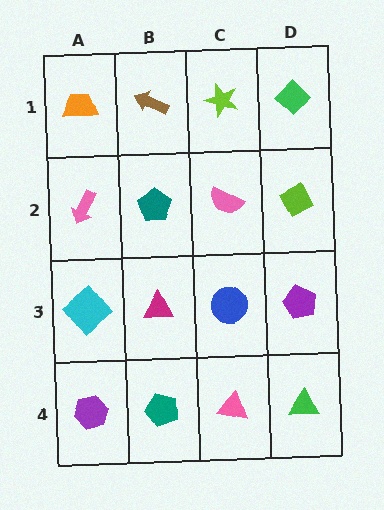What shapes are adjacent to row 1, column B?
A teal pentagon (row 2, column B), an orange trapezoid (row 1, column A), a lime star (row 1, column C).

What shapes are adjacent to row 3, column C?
A pink semicircle (row 2, column C), a pink triangle (row 4, column C), a magenta triangle (row 3, column B), a purple pentagon (row 3, column D).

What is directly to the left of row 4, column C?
A teal pentagon.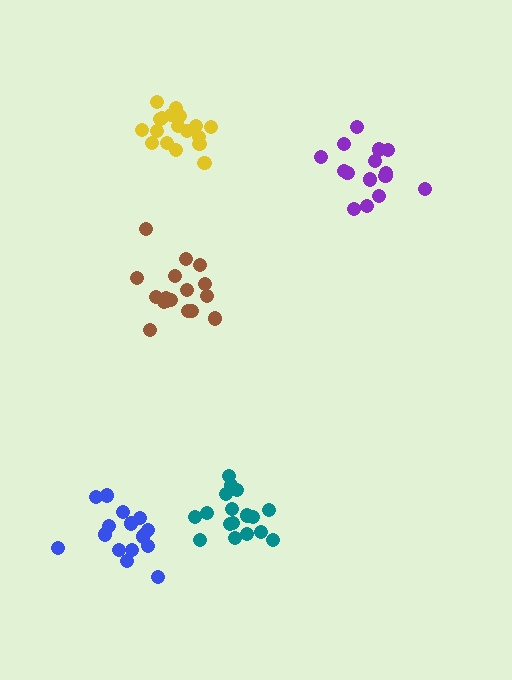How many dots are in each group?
Group 1: 18 dots, Group 2: 16 dots, Group 3: 17 dots, Group 4: 17 dots, Group 5: 15 dots (83 total).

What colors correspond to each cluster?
The clusters are colored: yellow, blue, brown, teal, purple.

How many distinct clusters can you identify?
There are 5 distinct clusters.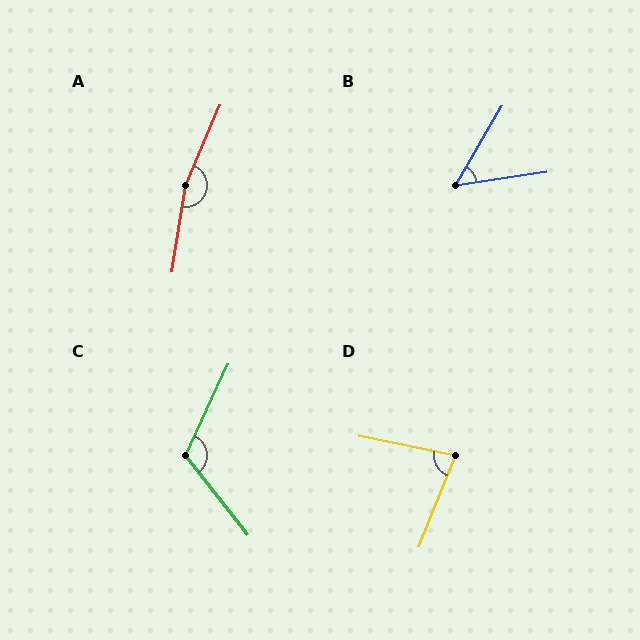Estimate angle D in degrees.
Approximately 80 degrees.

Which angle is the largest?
A, at approximately 166 degrees.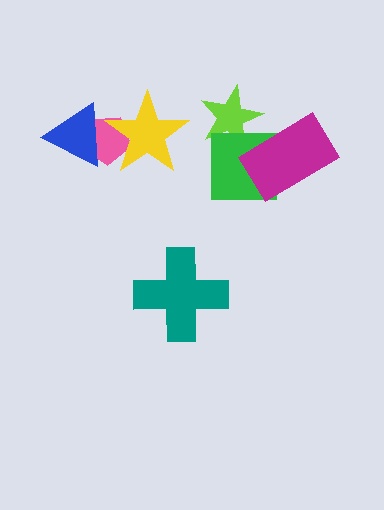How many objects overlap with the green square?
2 objects overlap with the green square.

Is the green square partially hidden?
Yes, it is partially covered by another shape.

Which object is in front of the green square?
The magenta rectangle is in front of the green square.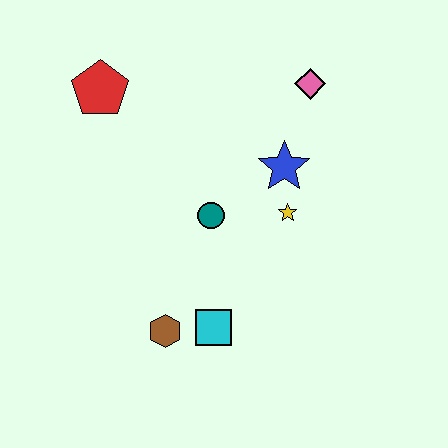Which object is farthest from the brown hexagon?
The pink diamond is farthest from the brown hexagon.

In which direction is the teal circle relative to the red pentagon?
The teal circle is below the red pentagon.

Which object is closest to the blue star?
The yellow star is closest to the blue star.